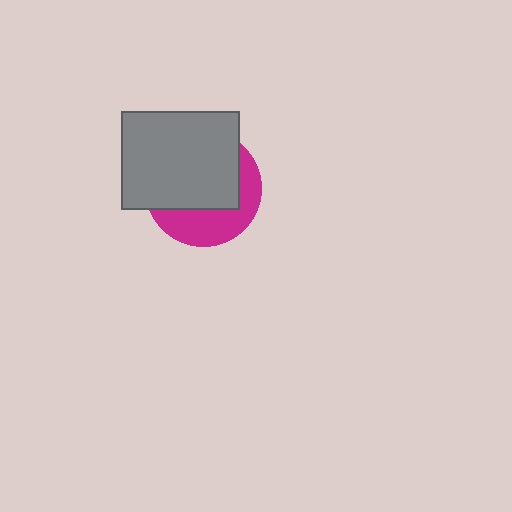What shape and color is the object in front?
The object in front is a gray rectangle.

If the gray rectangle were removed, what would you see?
You would see the complete magenta circle.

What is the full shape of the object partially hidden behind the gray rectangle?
The partially hidden object is a magenta circle.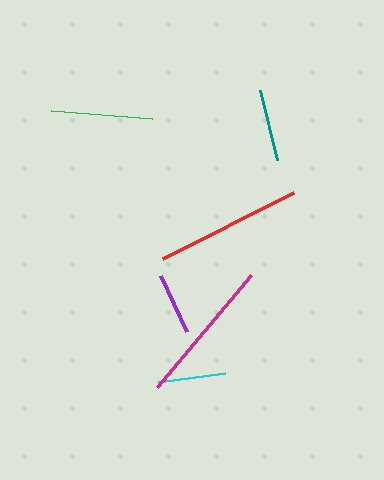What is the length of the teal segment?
The teal segment is approximately 72 pixels long.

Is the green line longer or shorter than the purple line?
The green line is longer than the purple line.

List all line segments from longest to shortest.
From longest to shortest: red, magenta, green, teal, cyan, purple.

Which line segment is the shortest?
The purple line is the shortest at approximately 62 pixels.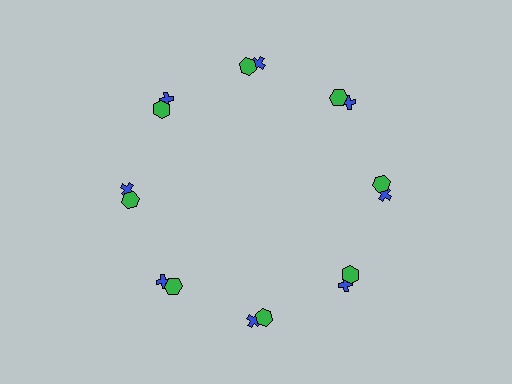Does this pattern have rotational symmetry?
Yes, this pattern has 8-fold rotational symmetry. It looks the same after rotating 45 degrees around the center.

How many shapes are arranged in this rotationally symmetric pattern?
There are 16 shapes, arranged in 8 groups of 2.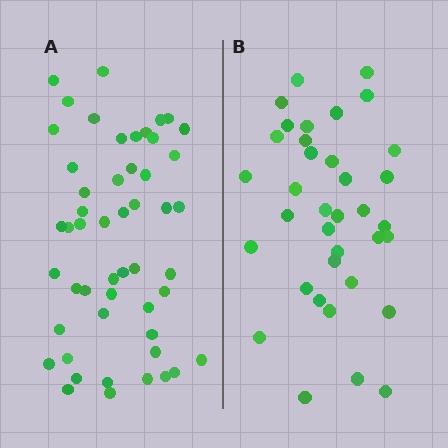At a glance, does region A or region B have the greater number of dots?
Region A (the left region) has more dots.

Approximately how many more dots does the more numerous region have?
Region A has approximately 15 more dots than region B.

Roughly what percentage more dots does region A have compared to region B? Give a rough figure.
About 40% more.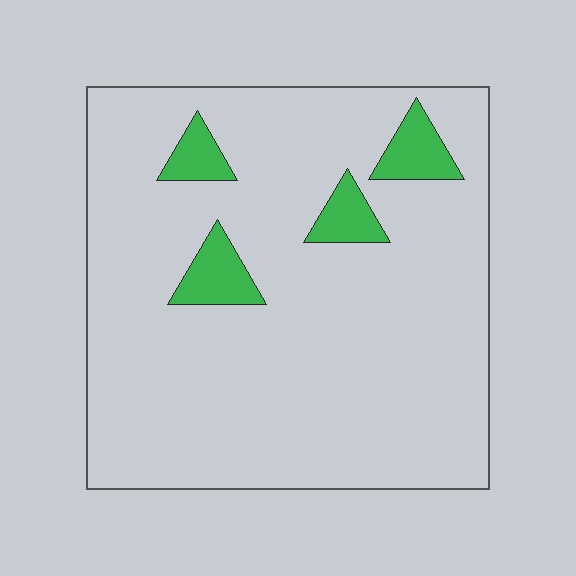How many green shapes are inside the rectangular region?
4.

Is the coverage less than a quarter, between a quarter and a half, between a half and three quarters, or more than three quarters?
Less than a quarter.